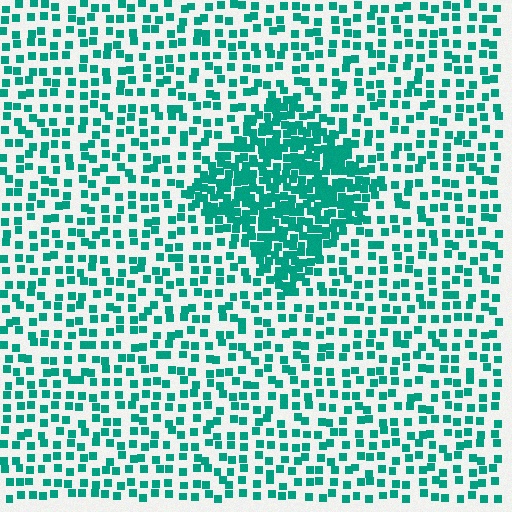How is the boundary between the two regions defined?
The boundary is defined by a change in element density (approximately 2.4x ratio). All elements are the same color, size, and shape.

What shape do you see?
I see a diamond.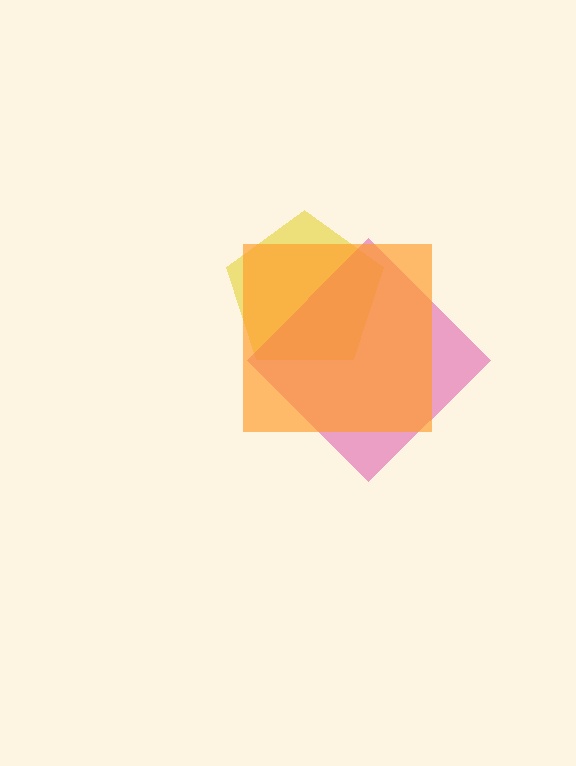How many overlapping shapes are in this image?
There are 3 overlapping shapes in the image.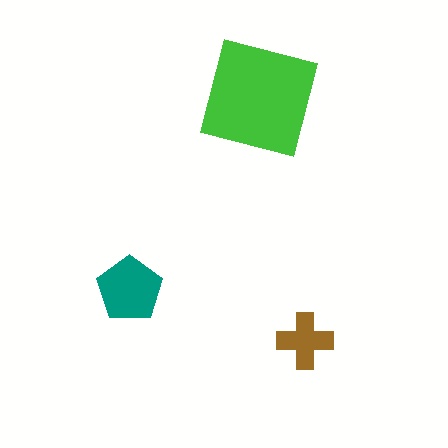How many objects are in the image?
There are 3 objects in the image.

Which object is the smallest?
The brown cross.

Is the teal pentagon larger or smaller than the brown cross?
Larger.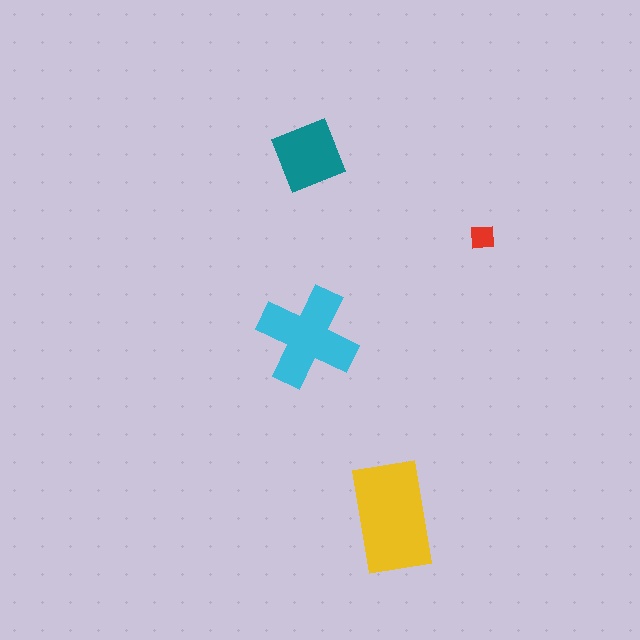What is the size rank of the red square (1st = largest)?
4th.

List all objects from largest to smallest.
The yellow rectangle, the cyan cross, the teal square, the red square.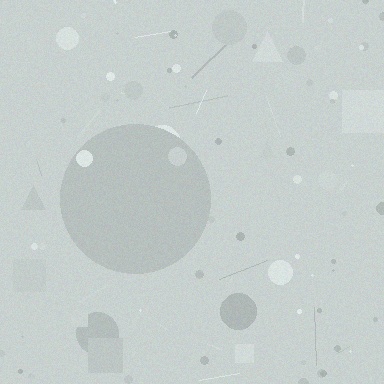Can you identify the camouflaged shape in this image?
The camouflaged shape is a circle.